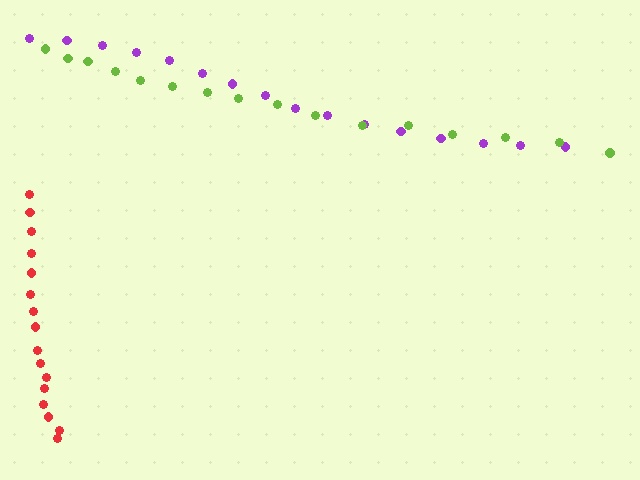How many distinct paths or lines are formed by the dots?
There are 3 distinct paths.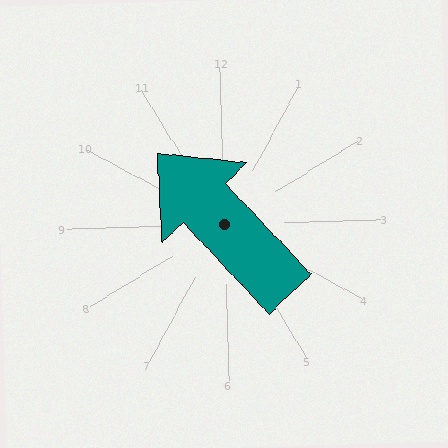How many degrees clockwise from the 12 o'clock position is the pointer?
Approximately 318 degrees.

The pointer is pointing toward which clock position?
Roughly 11 o'clock.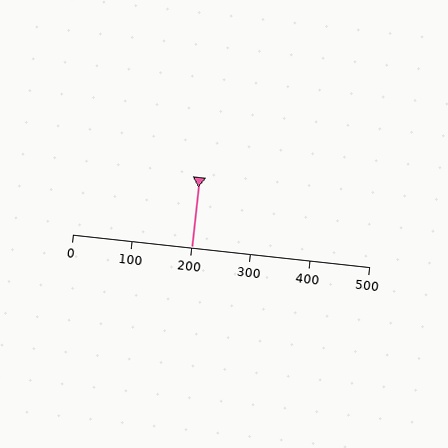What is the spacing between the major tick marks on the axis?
The major ticks are spaced 100 apart.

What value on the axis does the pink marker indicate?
The marker indicates approximately 200.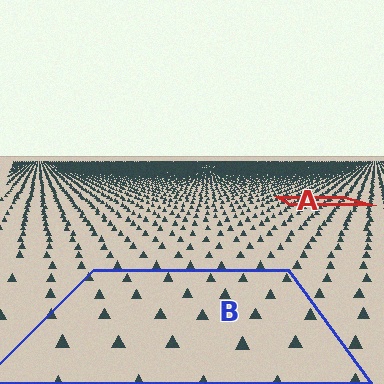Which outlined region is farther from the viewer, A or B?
Region A is farther from the viewer — the texture elements inside it appear smaller and more densely packed.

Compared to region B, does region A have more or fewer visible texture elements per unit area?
Region A has more texture elements per unit area — they are packed more densely because it is farther away.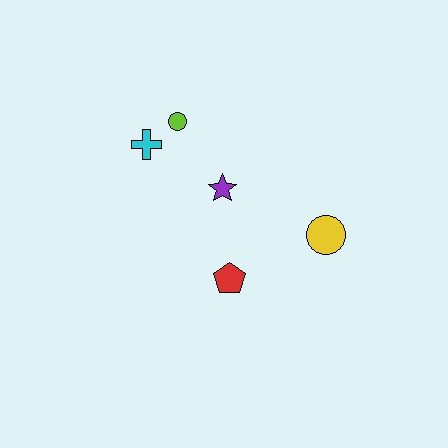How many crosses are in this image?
There is 1 cross.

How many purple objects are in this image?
There is 1 purple object.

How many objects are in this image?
There are 5 objects.